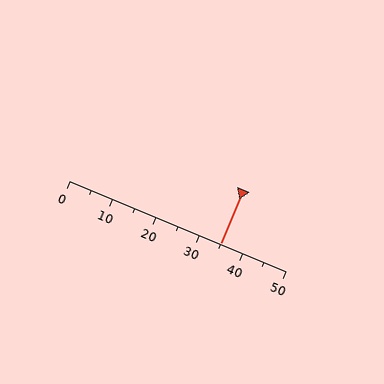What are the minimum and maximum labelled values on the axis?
The axis runs from 0 to 50.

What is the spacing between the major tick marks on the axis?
The major ticks are spaced 10 apart.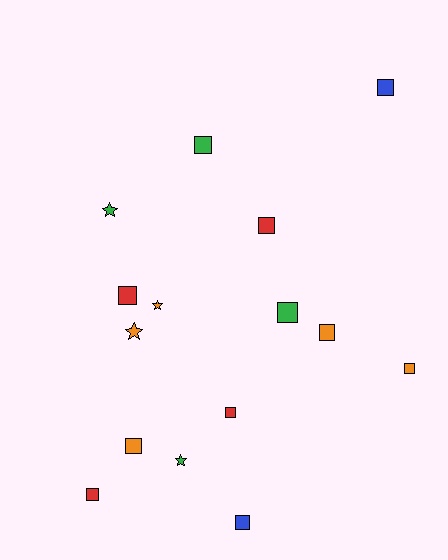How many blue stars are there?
There are no blue stars.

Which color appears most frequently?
Orange, with 5 objects.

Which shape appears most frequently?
Square, with 11 objects.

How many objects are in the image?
There are 15 objects.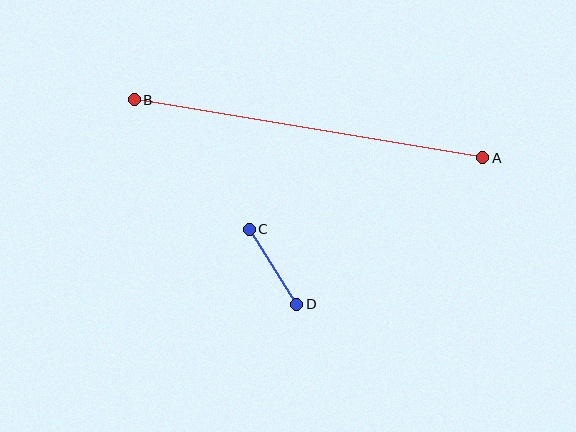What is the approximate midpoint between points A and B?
The midpoint is at approximately (308, 129) pixels.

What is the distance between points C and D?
The distance is approximately 89 pixels.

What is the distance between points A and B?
The distance is approximately 353 pixels.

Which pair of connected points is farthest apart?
Points A and B are farthest apart.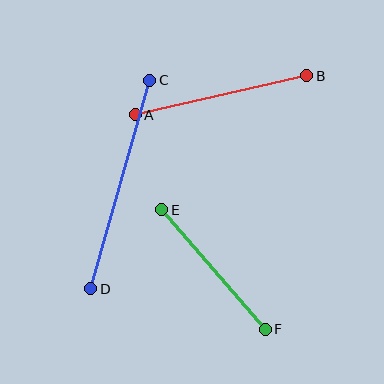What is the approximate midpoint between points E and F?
The midpoint is at approximately (213, 269) pixels.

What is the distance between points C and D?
The distance is approximately 217 pixels.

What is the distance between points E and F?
The distance is approximately 158 pixels.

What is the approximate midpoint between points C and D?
The midpoint is at approximately (120, 184) pixels.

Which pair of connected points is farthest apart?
Points C and D are farthest apart.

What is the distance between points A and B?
The distance is approximately 176 pixels.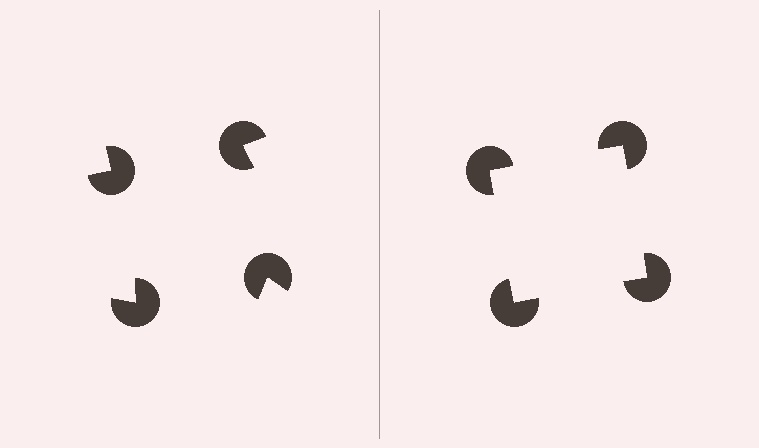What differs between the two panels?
The pac-man discs are positioned identically on both sides; only the wedge orientations differ. On the right they align to a square; on the left they are misaligned.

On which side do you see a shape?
An illusory square appears on the right side. On the left side the wedge cuts are rotated, so no coherent shape forms.